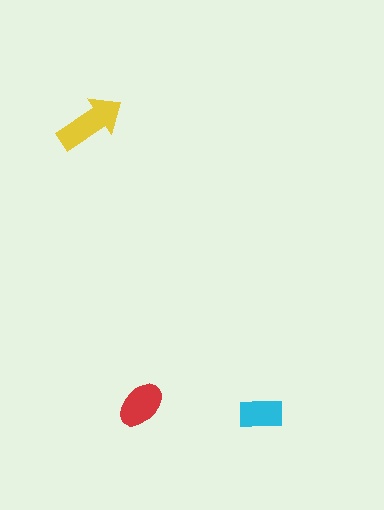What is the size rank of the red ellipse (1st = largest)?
2nd.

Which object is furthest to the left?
The yellow arrow is leftmost.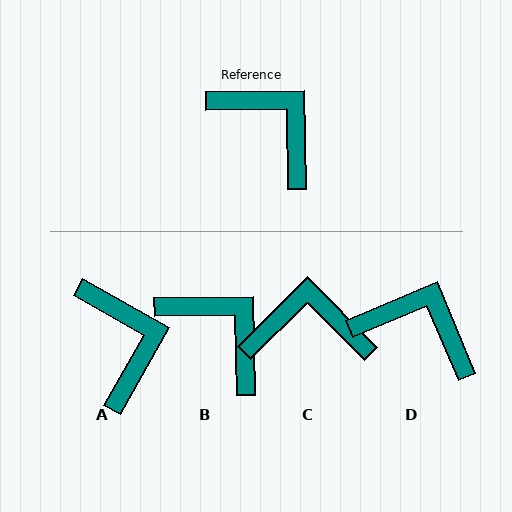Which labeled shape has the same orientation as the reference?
B.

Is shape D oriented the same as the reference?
No, it is off by about 22 degrees.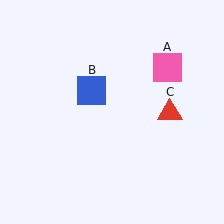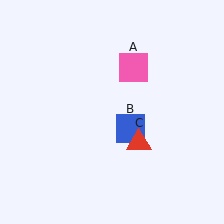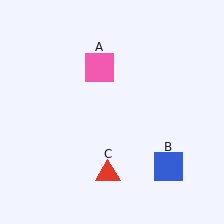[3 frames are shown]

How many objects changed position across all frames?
3 objects changed position: pink square (object A), blue square (object B), red triangle (object C).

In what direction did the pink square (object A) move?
The pink square (object A) moved left.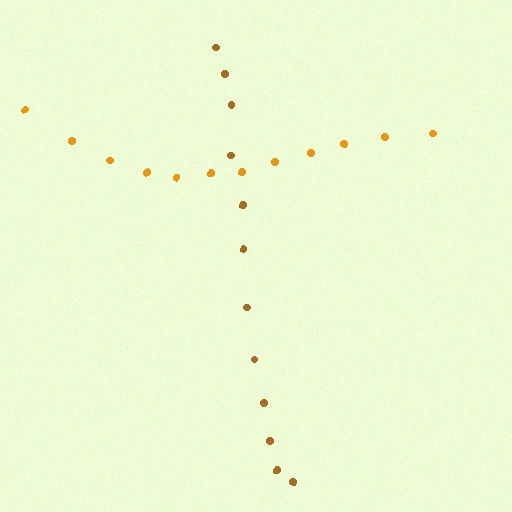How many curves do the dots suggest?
There are 2 distinct paths.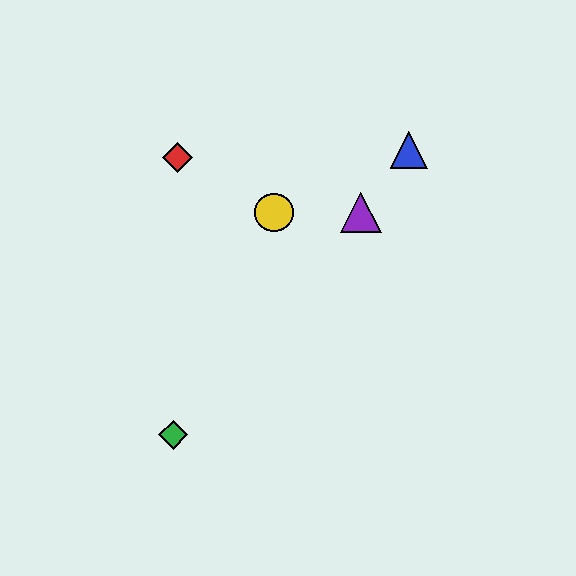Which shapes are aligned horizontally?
The yellow circle, the purple triangle are aligned horizontally.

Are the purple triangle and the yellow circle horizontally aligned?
Yes, both are at y≈213.